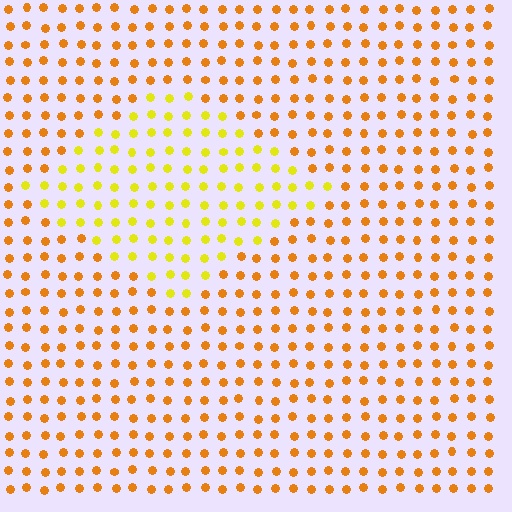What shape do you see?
I see a diamond.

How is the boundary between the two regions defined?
The boundary is defined purely by a slight shift in hue (about 31 degrees). Spacing, size, and orientation are identical on both sides.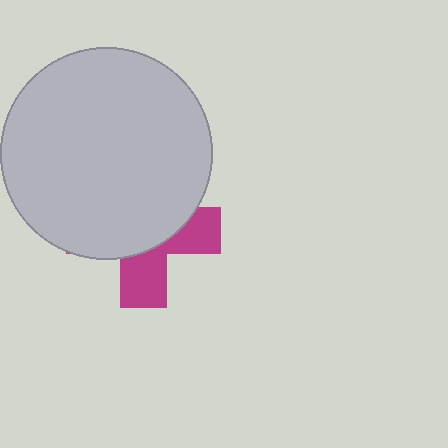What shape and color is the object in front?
The object in front is a light gray circle.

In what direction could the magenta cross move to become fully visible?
The magenta cross could move down. That would shift it out from behind the light gray circle entirely.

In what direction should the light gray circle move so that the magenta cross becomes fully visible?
The light gray circle should move up. That is the shortest direction to clear the overlap and leave the magenta cross fully visible.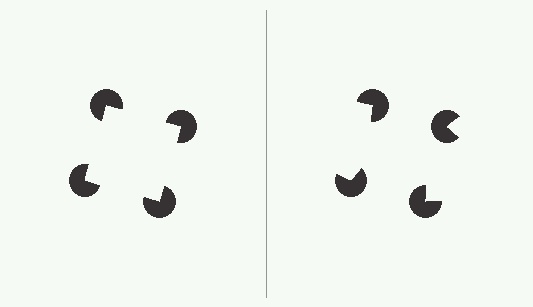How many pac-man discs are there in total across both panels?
8 — 4 on each side.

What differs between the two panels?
The pac-man discs are positioned identically on both sides; only the wedge orientations differ. On the left they align to a square; on the right they are misaligned.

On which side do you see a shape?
An illusory square appears on the left side. On the right side the wedge cuts are rotated, so no coherent shape forms.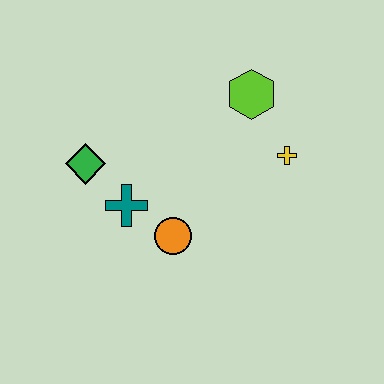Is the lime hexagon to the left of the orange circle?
No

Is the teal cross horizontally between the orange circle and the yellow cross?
No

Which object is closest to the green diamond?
The teal cross is closest to the green diamond.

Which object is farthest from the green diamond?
The yellow cross is farthest from the green diamond.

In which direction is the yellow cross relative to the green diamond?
The yellow cross is to the right of the green diamond.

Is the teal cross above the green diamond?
No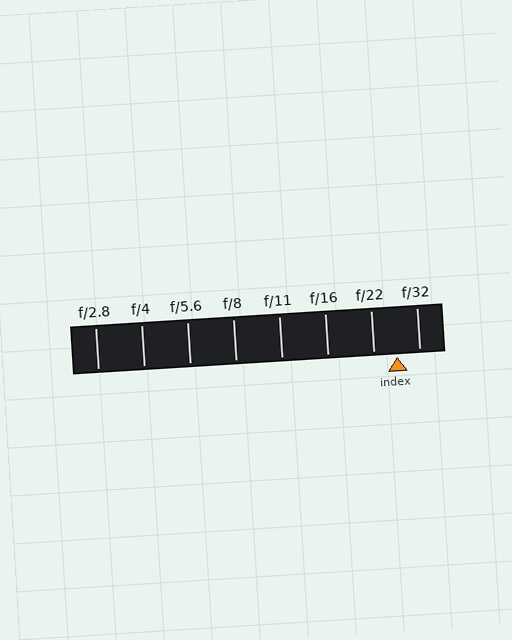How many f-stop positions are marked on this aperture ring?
There are 8 f-stop positions marked.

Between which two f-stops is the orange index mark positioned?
The index mark is between f/22 and f/32.